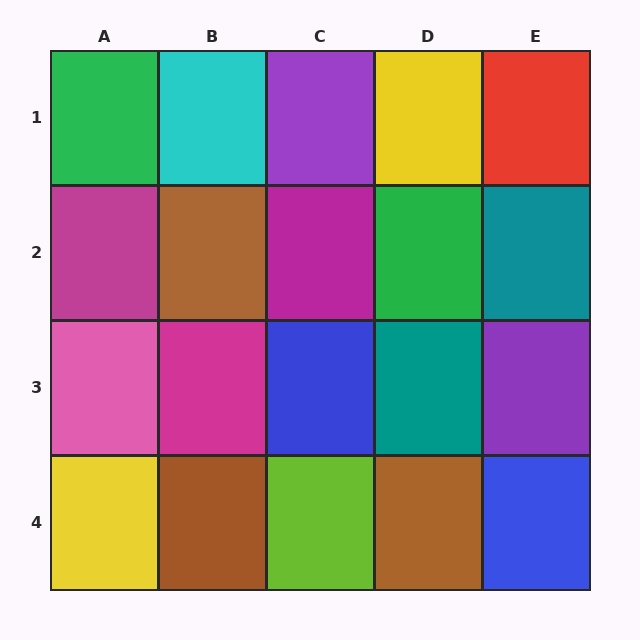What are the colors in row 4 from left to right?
Yellow, brown, lime, brown, blue.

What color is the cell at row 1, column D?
Yellow.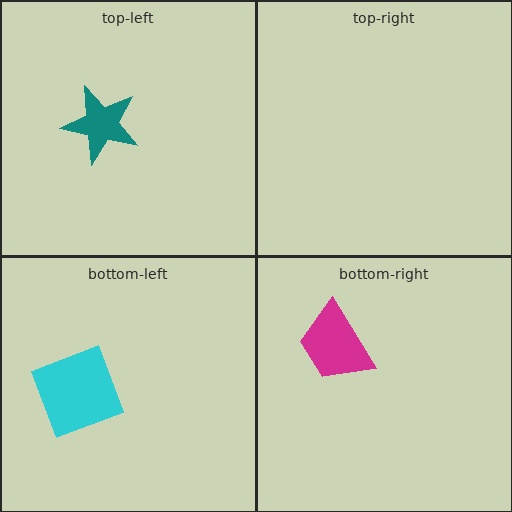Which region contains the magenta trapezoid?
The bottom-right region.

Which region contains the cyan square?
The bottom-left region.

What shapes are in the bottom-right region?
The magenta trapezoid.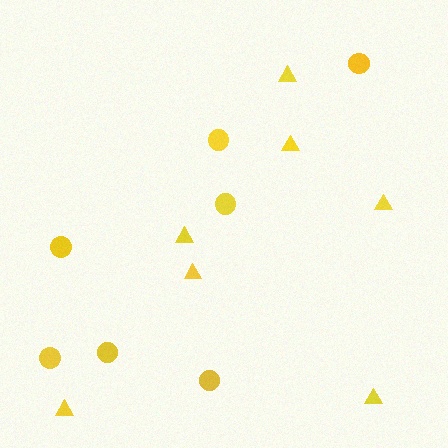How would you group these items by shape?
There are 2 groups: one group of triangles (7) and one group of circles (7).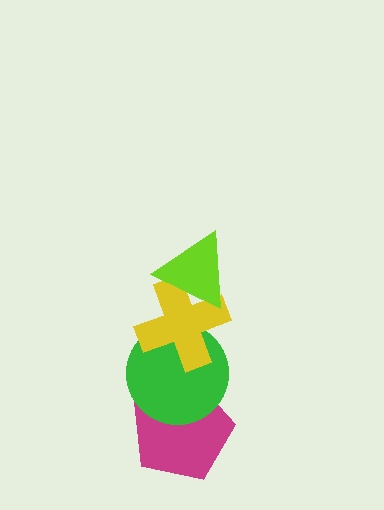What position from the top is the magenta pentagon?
The magenta pentagon is 4th from the top.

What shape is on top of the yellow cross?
The lime triangle is on top of the yellow cross.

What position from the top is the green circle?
The green circle is 3rd from the top.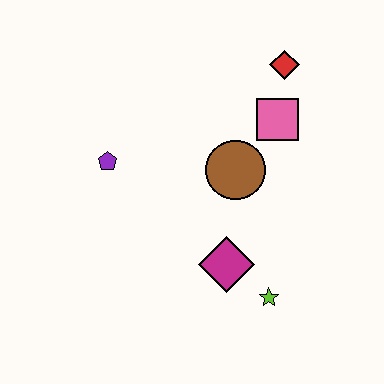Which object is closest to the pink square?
The red diamond is closest to the pink square.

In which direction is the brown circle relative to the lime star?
The brown circle is above the lime star.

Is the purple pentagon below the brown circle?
No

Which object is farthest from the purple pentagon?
The lime star is farthest from the purple pentagon.